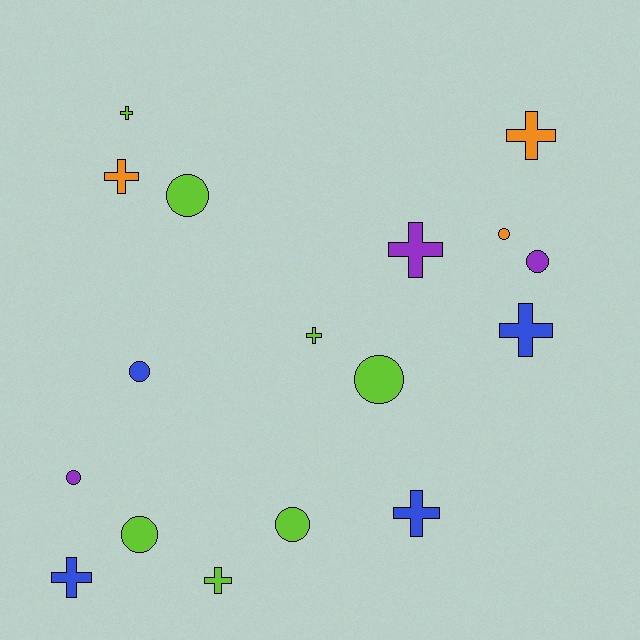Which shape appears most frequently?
Cross, with 9 objects.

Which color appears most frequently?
Lime, with 7 objects.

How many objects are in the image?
There are 17 objects.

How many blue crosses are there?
There are 3 blue crosses.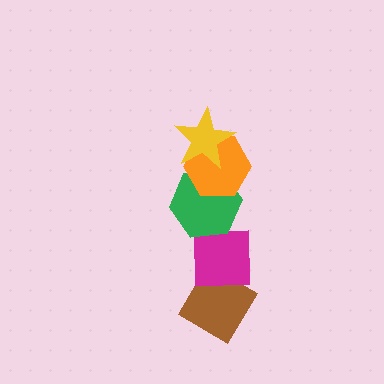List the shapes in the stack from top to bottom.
From top to bottom: the yellow star, the orange hexagon, the green hexagon, the magenta square, the brown diamond.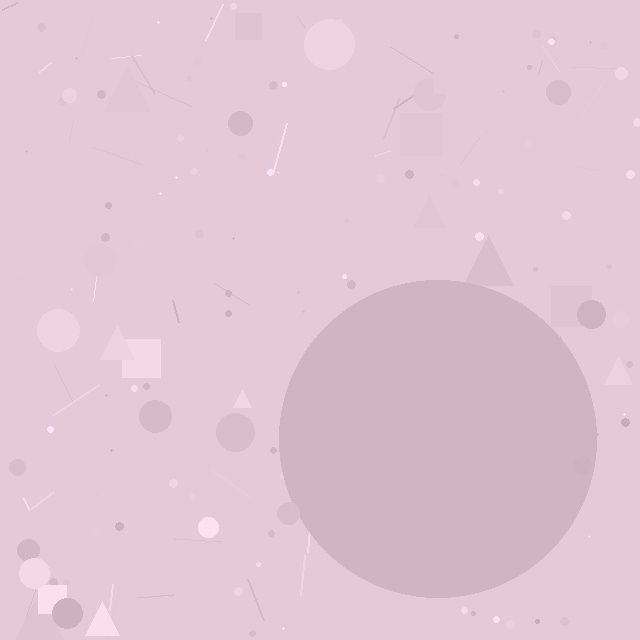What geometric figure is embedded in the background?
A circle is embedded in the background.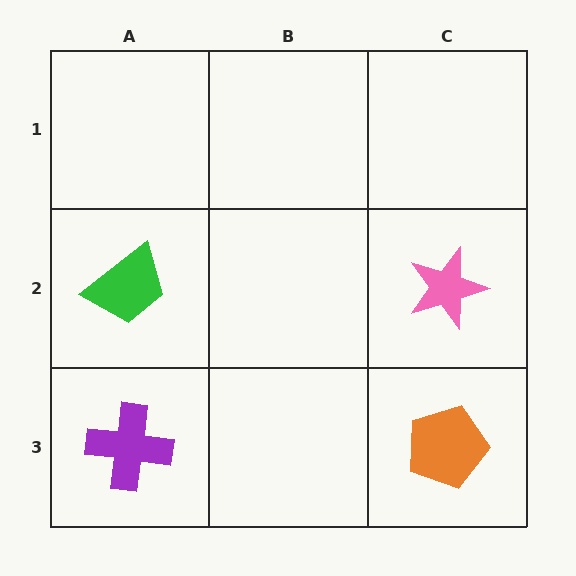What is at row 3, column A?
A purple cross.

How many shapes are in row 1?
0 shapes.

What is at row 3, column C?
An orange pentagon.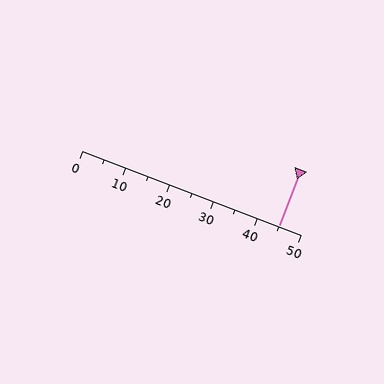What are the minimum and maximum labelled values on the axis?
The axis runs from 0 to 50.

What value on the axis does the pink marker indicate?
The marker indicates approximately 45.